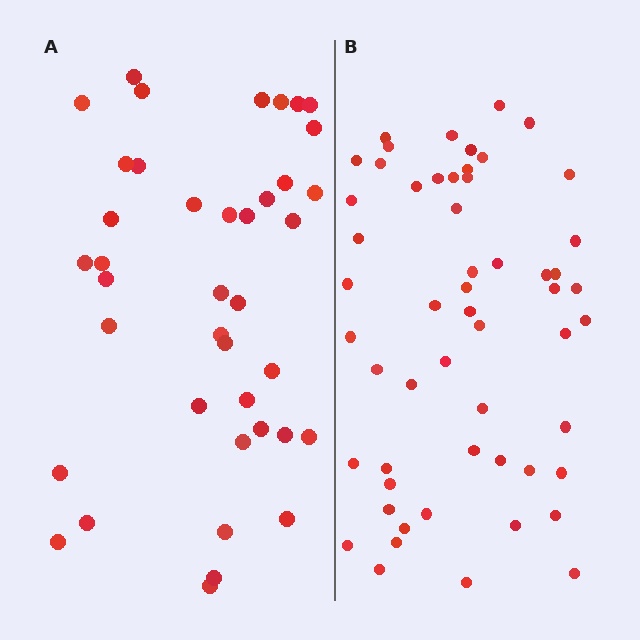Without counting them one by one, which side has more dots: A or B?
Region B (the right region) has more dots.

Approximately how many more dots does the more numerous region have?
Region B has approximately 15 more dots than region A.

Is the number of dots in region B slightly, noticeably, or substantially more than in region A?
Region B has noticeably more, but not dramatically so. The ratio is roughly 1.4 to 1.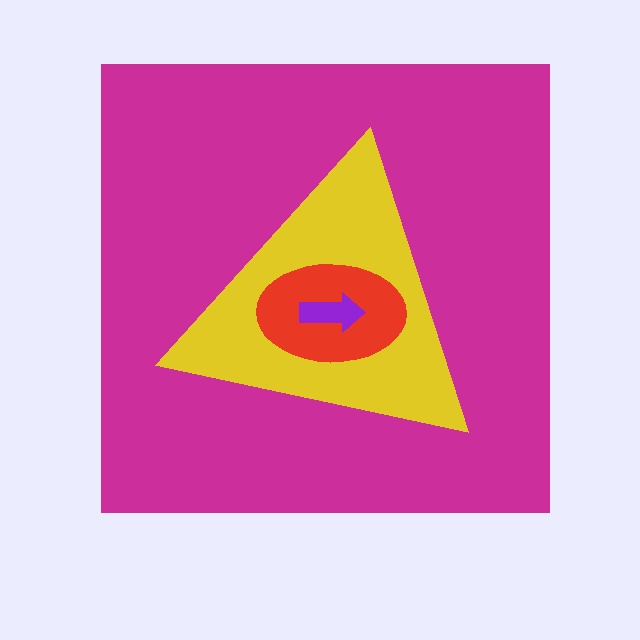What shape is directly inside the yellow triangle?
The red ellipse.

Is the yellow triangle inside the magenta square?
Yes.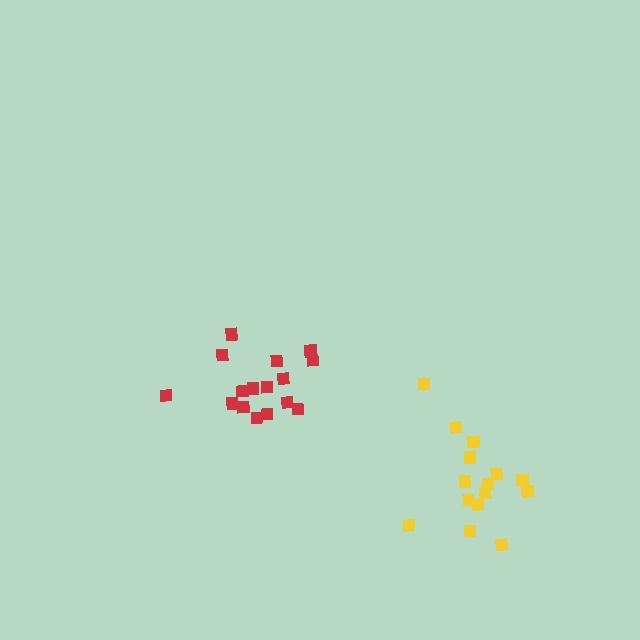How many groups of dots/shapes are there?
There are 2 groups.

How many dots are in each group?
Group 1: 16 dots, Group 2: 15 dots (31 total).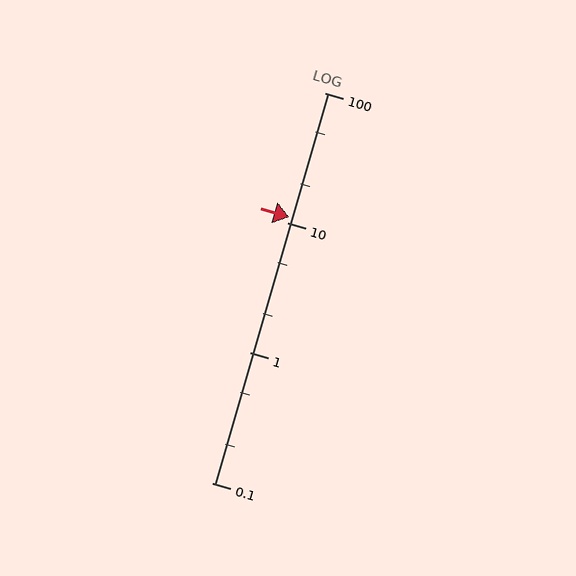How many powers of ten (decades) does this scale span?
The scale spans 3 decades, from 0.1 to 100.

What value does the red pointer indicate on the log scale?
The pointer indicates approximately 11.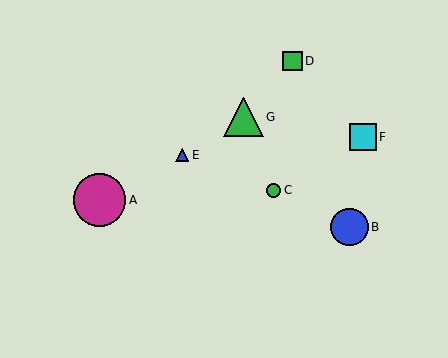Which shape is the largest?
The magenta circle (labeled A) is the largest.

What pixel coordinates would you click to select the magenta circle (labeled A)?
Click at (100, 200) to select the magenta circle A.